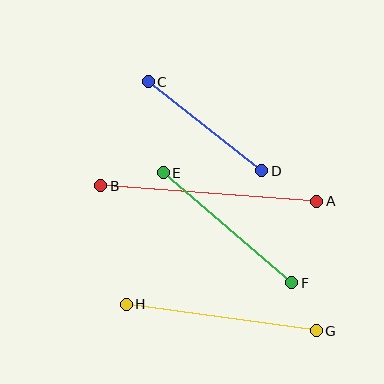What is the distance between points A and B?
The distance is approximately 217 pixels.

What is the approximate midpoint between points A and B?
The midpoint is at approximately (209, 193) pixels.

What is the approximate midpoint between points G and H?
The midpoint is at approximately (221, 317) pixels.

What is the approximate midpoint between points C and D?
The midpoint is at approximately (205, 126) pixels.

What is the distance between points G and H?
The distance is approximately 192 pixels.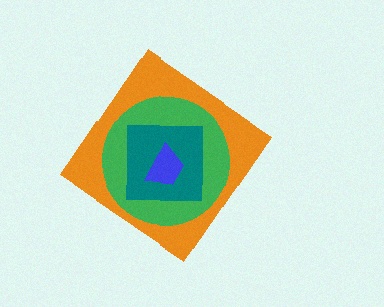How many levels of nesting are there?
4.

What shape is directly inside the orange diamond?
The green circle.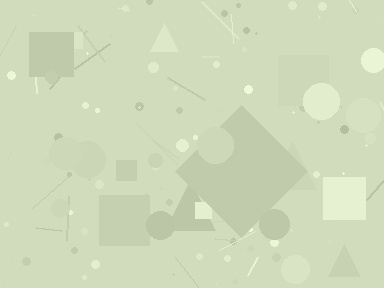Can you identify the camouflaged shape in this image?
The camouflaged shape is a diamond.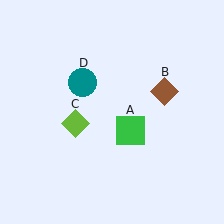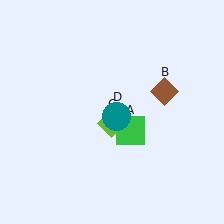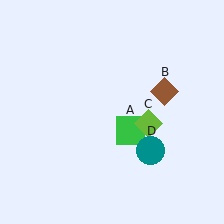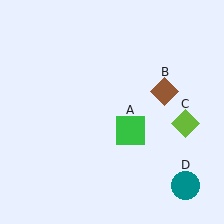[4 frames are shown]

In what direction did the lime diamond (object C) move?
The lime diamond (object C) moved right.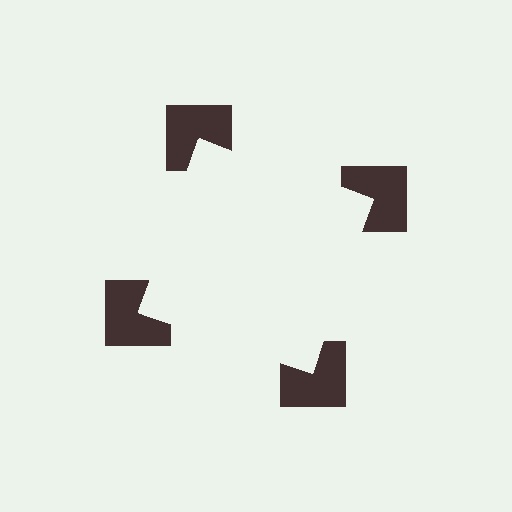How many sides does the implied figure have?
4 sides.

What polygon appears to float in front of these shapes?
An illusory square — its edges are inferred from the aligned wedge cuts in the notched squares, not physically drawn.